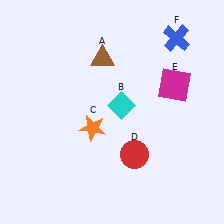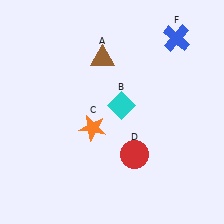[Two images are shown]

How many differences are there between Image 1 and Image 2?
There is 1 difference between the two images.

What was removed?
The magenta square (E) was removed in Image 2.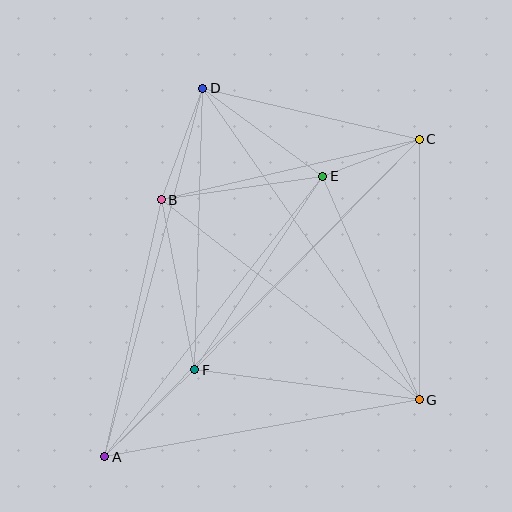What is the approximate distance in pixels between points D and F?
The distance between D and F is approximately 281 pixels.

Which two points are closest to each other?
Points C and E are closest to each other.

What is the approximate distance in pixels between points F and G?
The distance between F and G is approximately 227 pixels.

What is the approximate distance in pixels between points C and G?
The distance between C and G is approximately 261 pixels.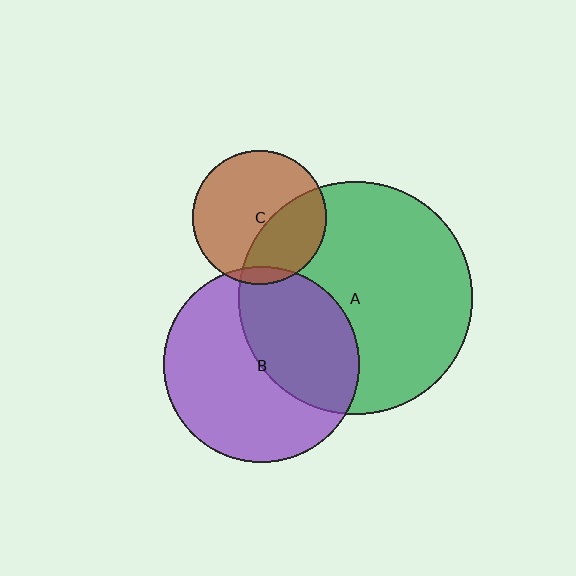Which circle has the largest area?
Circle A (green).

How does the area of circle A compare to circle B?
Approximately 1.4 times.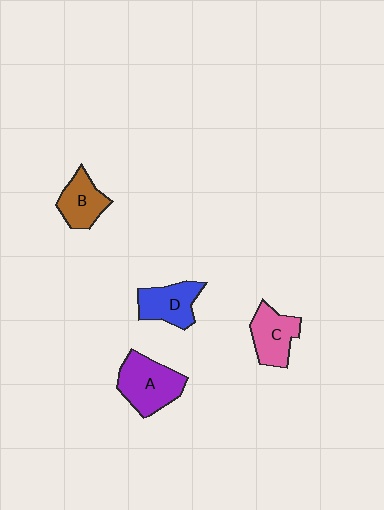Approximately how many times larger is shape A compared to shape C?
Approximately 1.3 times.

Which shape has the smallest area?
Shape B (brown).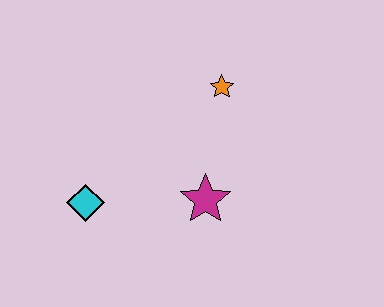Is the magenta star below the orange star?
Yes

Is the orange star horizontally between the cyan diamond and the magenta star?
No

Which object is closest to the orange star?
The magenta star is closest to the orange star.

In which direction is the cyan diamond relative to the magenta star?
The cyan diamond is to the left of the magenta star.